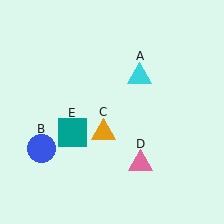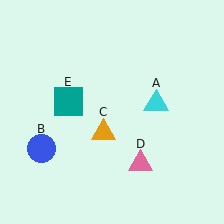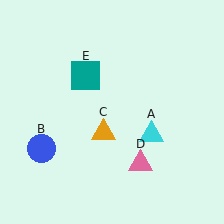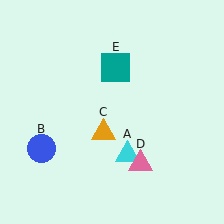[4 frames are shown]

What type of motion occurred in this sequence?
The cyan triangle (object A), teal square (object E) rotated clockwise around the center of the scene.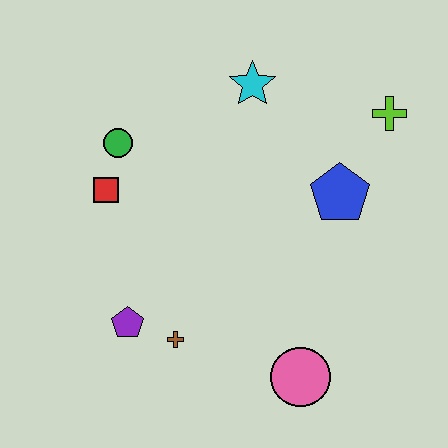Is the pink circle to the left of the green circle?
No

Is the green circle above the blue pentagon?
Yes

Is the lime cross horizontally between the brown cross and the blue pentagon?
No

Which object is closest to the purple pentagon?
The brown cross is closest to the purple pentagon.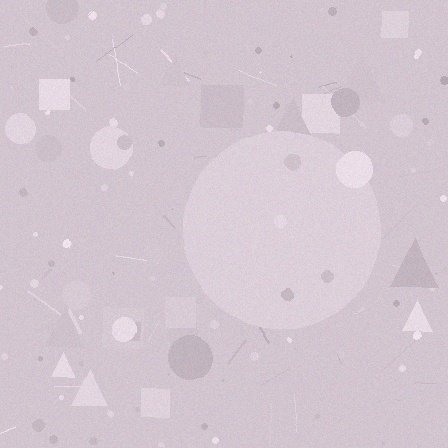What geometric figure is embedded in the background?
A circle is embedded in the background.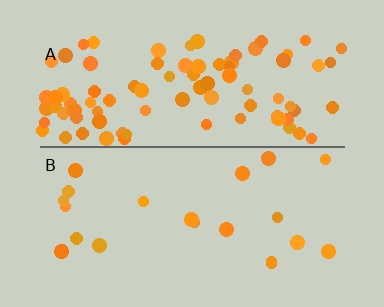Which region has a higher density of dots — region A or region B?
A (the top).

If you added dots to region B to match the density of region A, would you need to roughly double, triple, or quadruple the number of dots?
Approximately quadruple.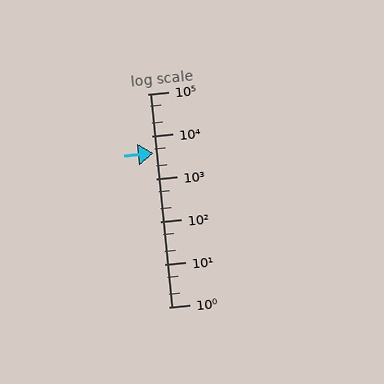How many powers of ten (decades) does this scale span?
The scale spans 5 decades, from 1 to 100000.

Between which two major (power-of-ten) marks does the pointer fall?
The pointer is between 1000 and 10000.